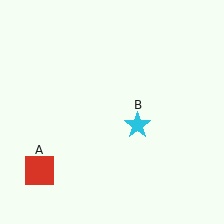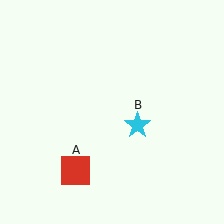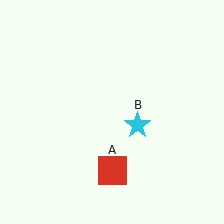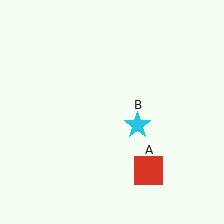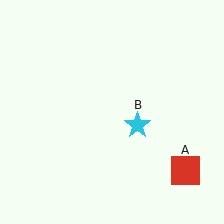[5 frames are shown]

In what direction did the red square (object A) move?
The red square (object A) moved right.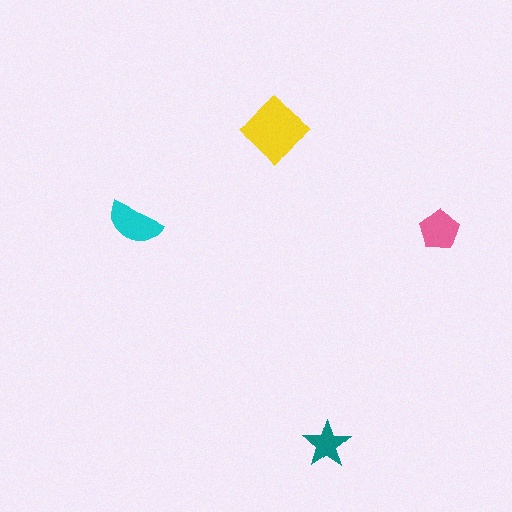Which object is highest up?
The yellow diamond is topmost.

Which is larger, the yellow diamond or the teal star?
The yellow diamond.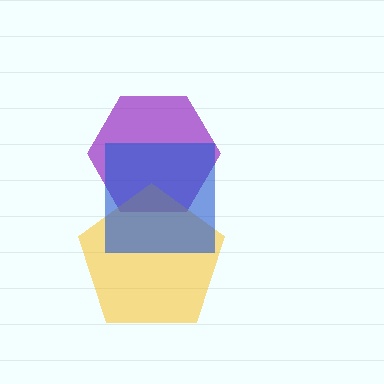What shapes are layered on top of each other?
The layered shapes are: a purple hexagon, a yellow pentagon, a blue square.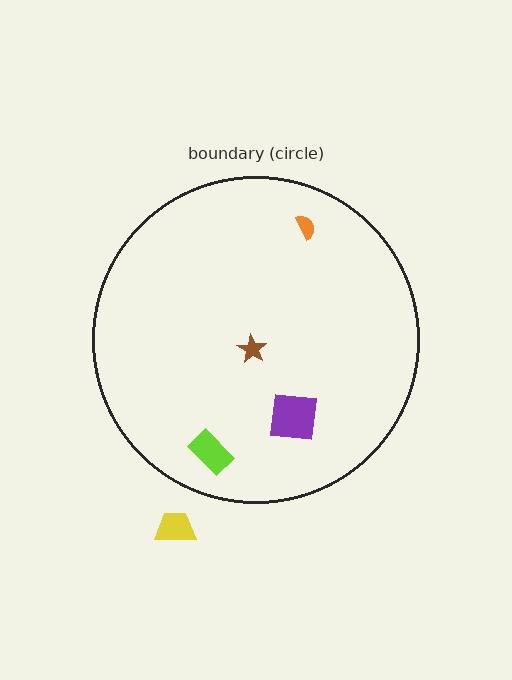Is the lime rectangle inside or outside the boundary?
Inside.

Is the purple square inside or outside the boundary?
Inside.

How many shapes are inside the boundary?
4 inside, 1 outside.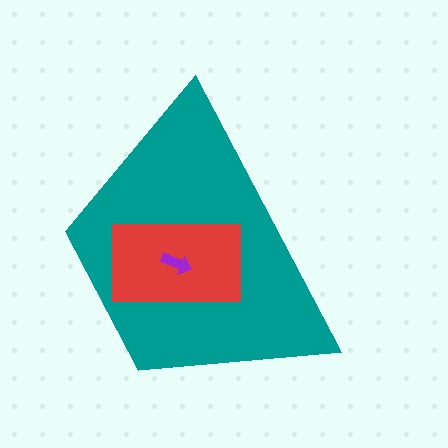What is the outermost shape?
The teal trapezoid.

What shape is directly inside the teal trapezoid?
The red rectangle.